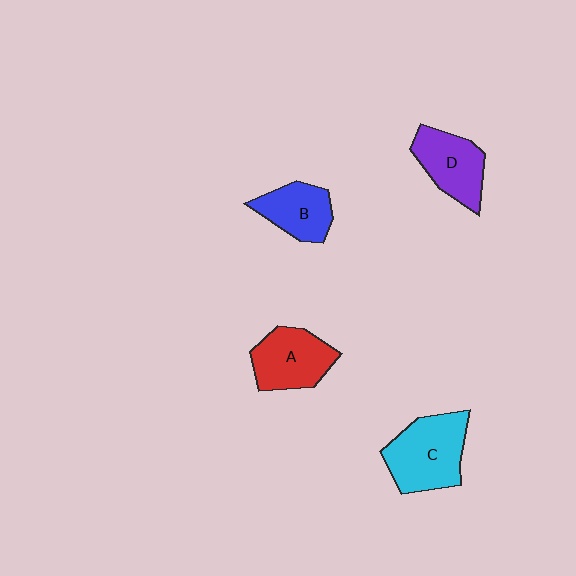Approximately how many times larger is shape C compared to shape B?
Approximately 1.5 times.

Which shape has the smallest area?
Shape B (blue).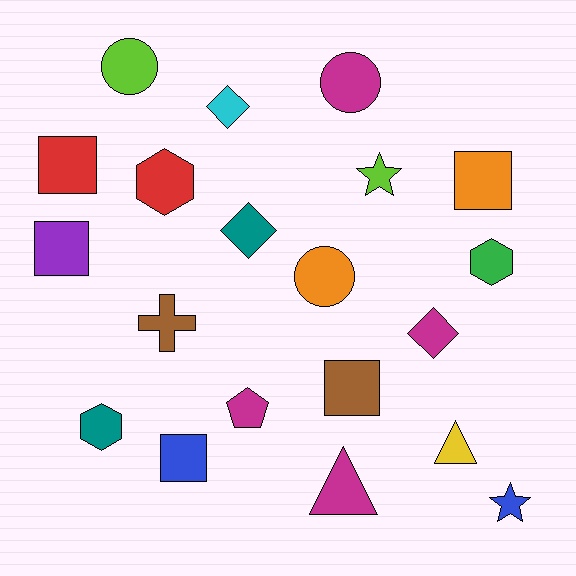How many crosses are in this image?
There is 1 cross.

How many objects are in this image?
There are 20 objects.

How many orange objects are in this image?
There are 2 orange objects.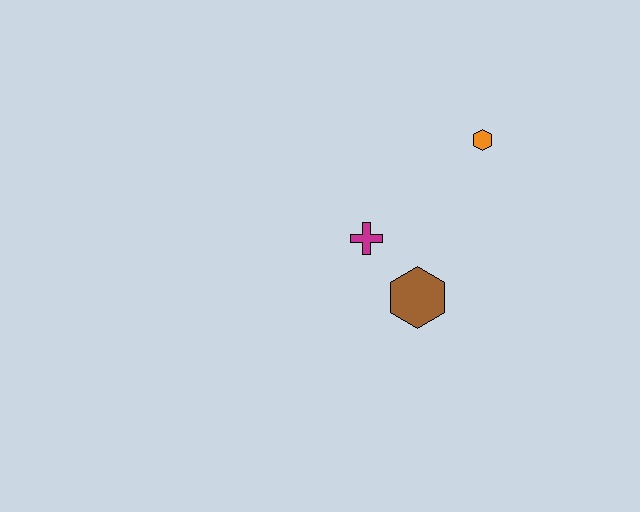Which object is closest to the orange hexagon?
The magenta cross is closest to the orange hexagon.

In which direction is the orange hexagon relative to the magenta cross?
The orange hexagon is to the right of the magenta cross.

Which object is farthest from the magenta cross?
The orange hexagon is farthest from the magenta cross.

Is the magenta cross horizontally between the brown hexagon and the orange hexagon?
No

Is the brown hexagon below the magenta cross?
Yes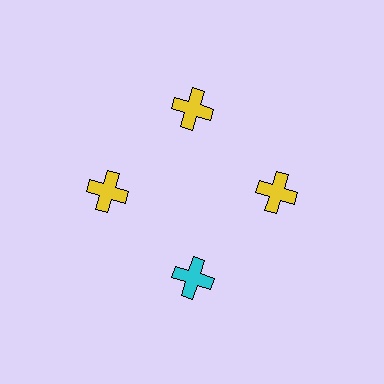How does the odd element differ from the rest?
It has a different color: cyan instead of yellow.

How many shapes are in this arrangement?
There are 4 shapes arranged in a ring pattern.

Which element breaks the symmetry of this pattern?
The cyan cross at roughly the 6 o'clock position breaks the symmetry. All other shapes are yellow crosses.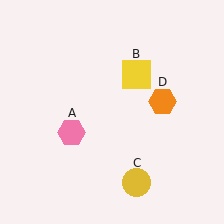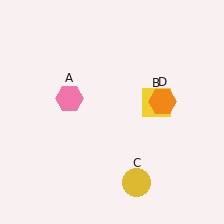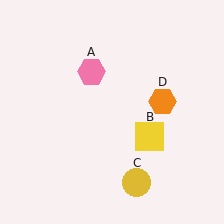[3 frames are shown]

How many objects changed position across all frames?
2 objects changed position: pink hexagon (object A), yellow square (object B).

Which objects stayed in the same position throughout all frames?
Yellow circle (object C) and orange hexagon (object D) remained stationary.